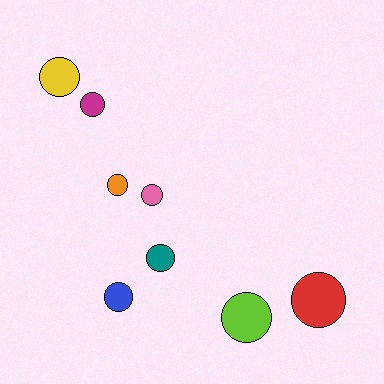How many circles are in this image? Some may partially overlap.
There are 8 circles.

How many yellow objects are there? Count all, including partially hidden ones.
There is 1 yellow object.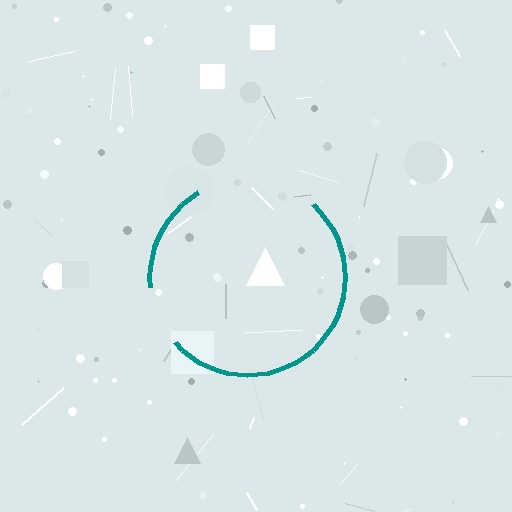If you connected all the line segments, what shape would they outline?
They would outline a circle.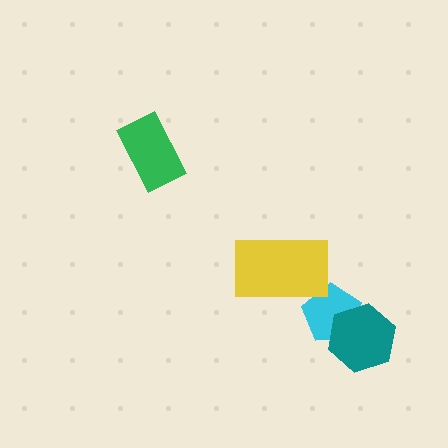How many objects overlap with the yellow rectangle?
1 object overlaps with the yellow rectangle.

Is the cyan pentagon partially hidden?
Yes, it is partially covered by another shape.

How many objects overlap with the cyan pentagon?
2 objects overlap with the cyan pentagon.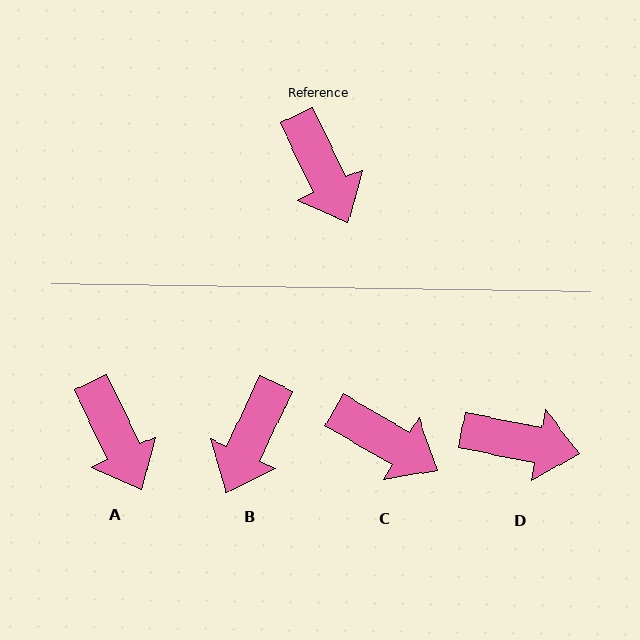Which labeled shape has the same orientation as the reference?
A.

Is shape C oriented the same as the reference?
No, it is off by about 34 degrees.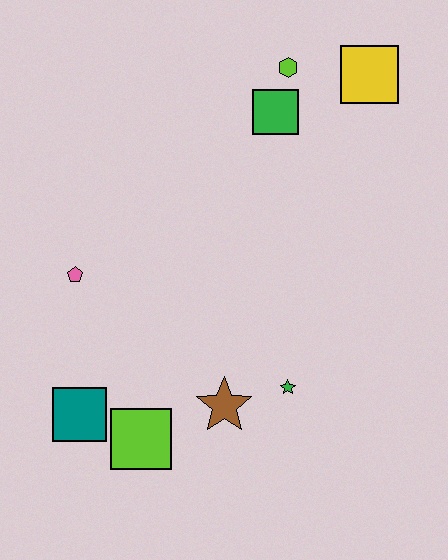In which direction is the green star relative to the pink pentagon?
The green star is to the right of the pink pentagon.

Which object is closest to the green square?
The lime hexagon is closest to the green square.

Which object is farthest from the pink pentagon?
The yellow square is farthest from the pink pentagon.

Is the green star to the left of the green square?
No